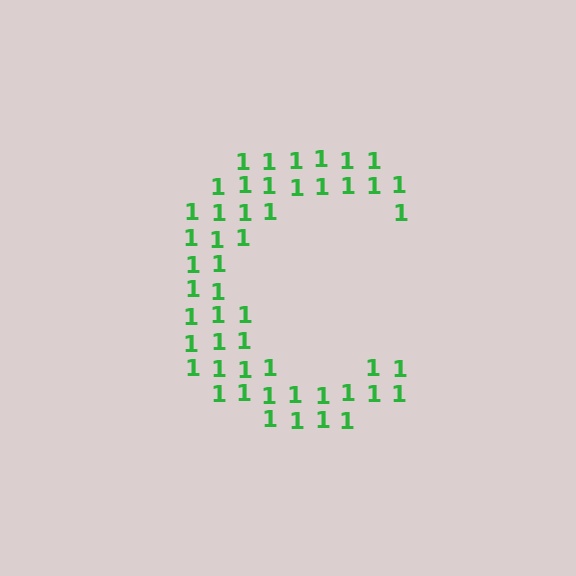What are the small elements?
The small elements are digit 1's.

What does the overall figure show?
The overall figure shows the letter C.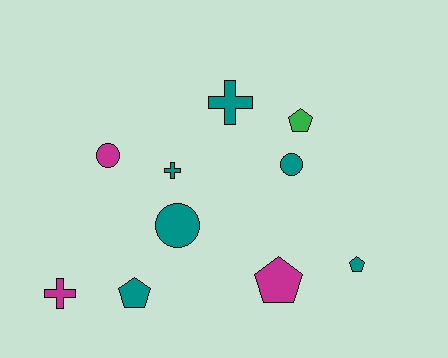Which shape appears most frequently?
Pentagon, with 4 objects.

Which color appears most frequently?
Teal, with 6 objects.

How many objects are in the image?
There are 10 objects.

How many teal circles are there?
There are 2 teal circles.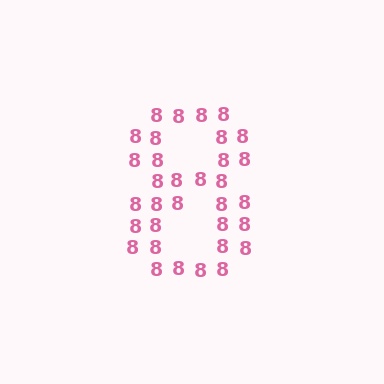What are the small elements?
The small elements are digit 8's.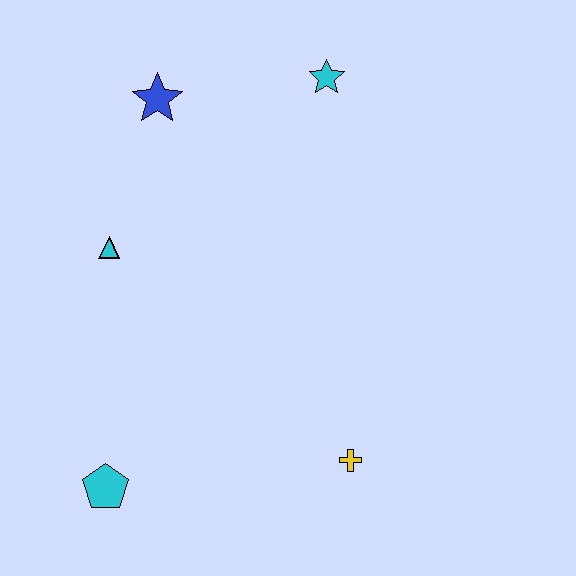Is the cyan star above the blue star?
Yes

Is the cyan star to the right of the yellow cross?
No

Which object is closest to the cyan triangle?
The blue star is closest to the cyan triangle.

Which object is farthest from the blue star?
The yellow cross is farthest from the blue star.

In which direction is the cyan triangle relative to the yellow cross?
The cyan triangle is to the left of the yellow cross.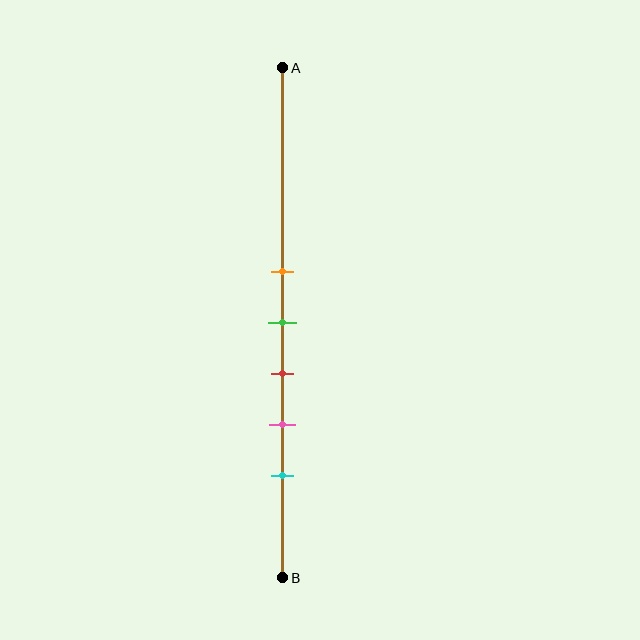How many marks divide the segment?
There are 5 marks dividing the segment.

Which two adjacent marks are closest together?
The orange and green marks are the closest adjacent pair.